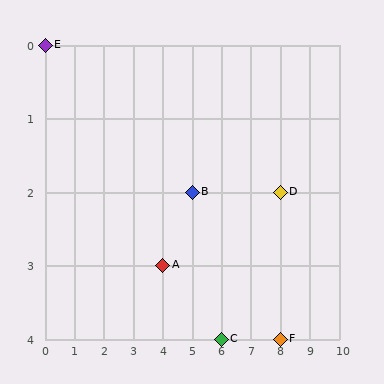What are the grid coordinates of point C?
Point C is at grid coordinates (6, 4).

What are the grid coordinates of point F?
Point F is at grid coordinates (8, 4).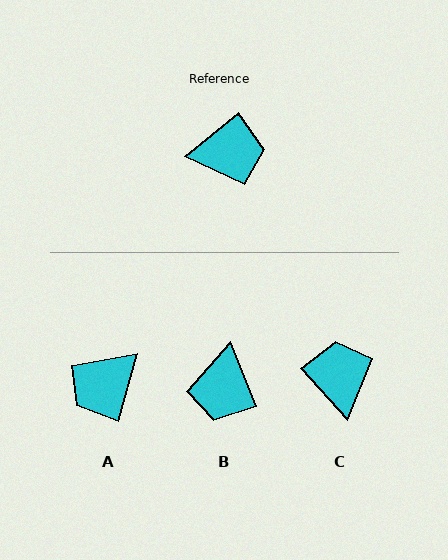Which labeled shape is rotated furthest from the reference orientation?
A, about 145 degrees away.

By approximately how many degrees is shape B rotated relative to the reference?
Approximately 107 degrees clockwise.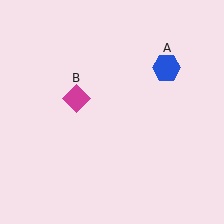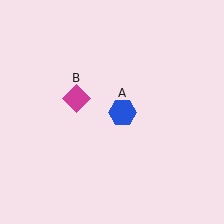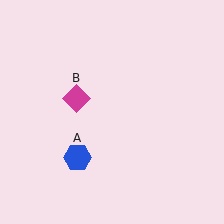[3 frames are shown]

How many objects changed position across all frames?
1 object changed position: blue hexagon (object A).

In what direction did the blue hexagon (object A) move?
The blue hexagon (object A) moved down and to the left.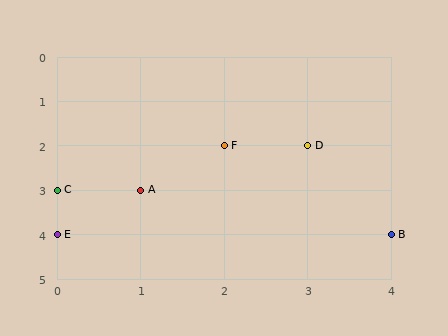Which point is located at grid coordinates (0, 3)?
Point C is at (0, 3).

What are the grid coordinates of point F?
Point F is at grid coordinates (2, 2).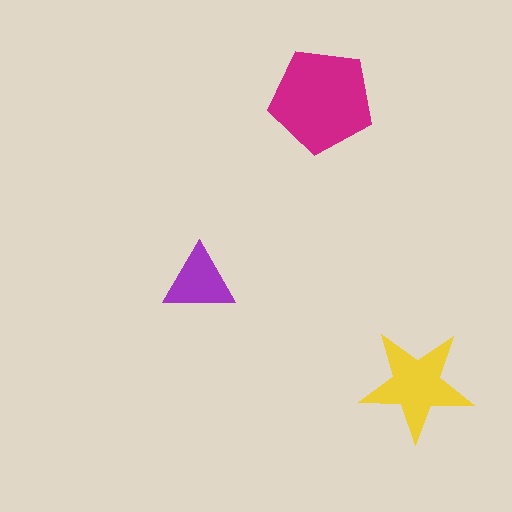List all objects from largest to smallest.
The magenta pentagon, the yellow star, the purple triangle.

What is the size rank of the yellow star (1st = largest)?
2nd.